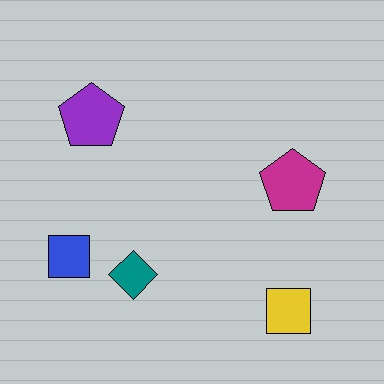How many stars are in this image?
There are no stars.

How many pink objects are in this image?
There are no pink objects.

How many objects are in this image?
There are 5 objects.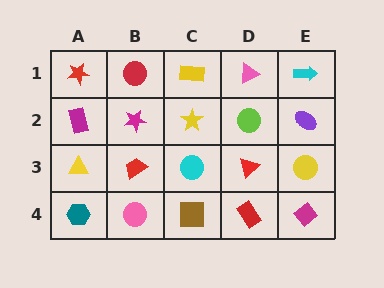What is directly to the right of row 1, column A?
A red circle.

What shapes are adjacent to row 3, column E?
A purple ellipse (row 2, column E), a magenta diamond (row 4, column E), a red triangle (row 3, column D).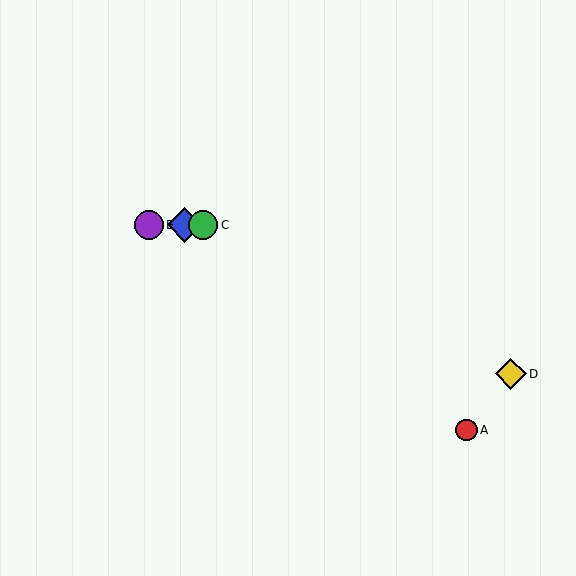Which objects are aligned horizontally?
Objects B, C, E are aligned horizontally.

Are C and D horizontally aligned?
No, C is at y≈225 and D is at y≈374.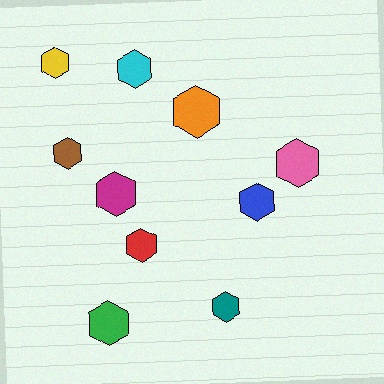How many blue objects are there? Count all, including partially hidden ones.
There is 1 blue object.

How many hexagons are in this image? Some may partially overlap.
There are 10 hexagons.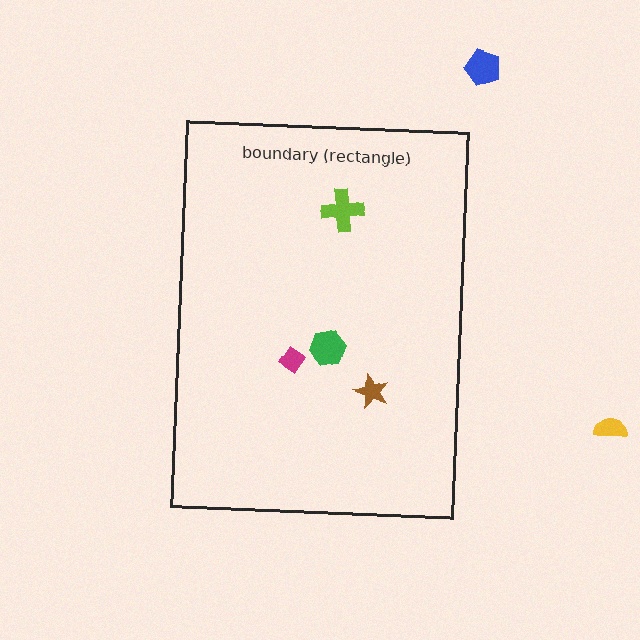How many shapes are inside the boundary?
4 inside, 2 outside.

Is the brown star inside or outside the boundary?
Inside.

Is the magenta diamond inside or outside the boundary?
Inside.